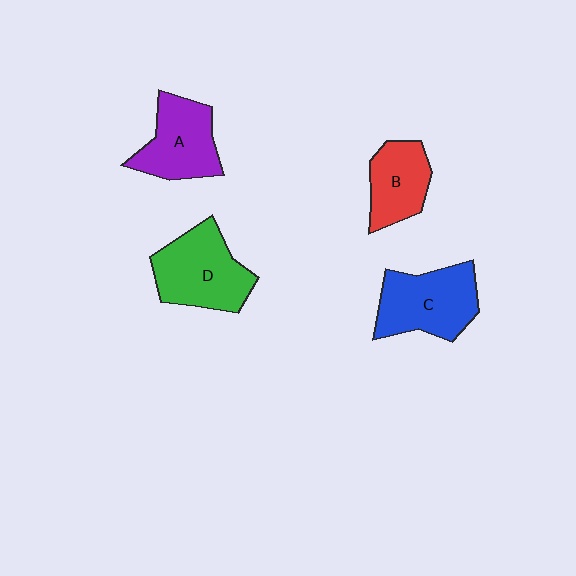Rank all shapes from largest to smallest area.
From largest to smallest: D (green), C (blue), A (purple), B (red).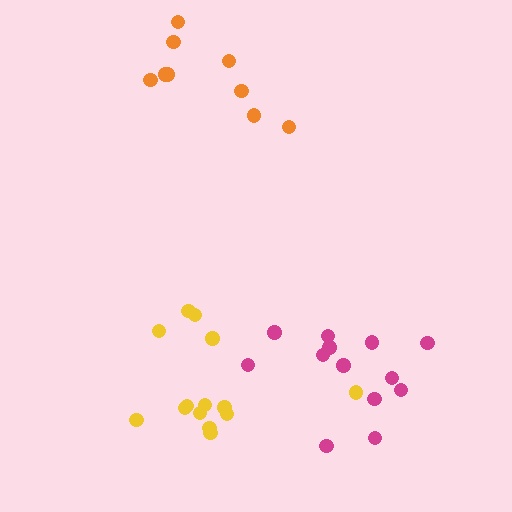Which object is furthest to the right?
The magenta cluster is rightmost.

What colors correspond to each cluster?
The clusters are colored: orange, magenta, yellow.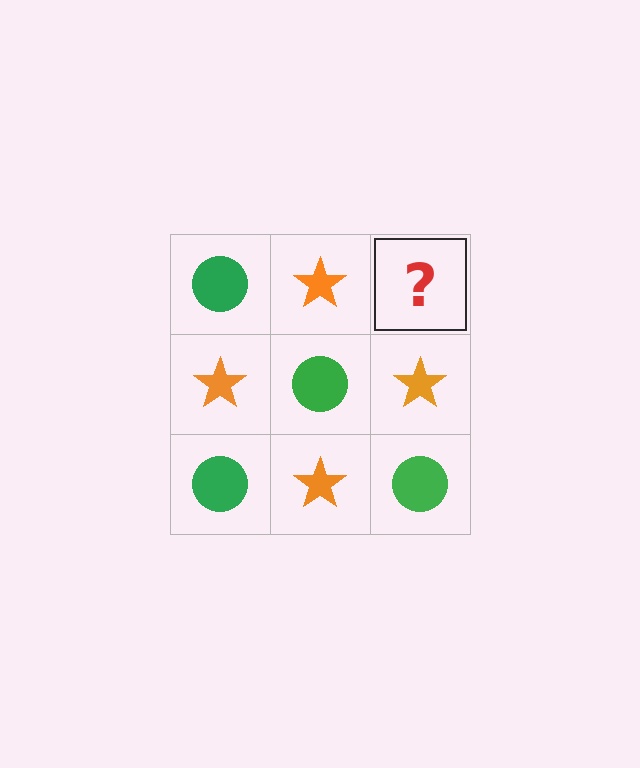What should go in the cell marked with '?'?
The missing cell should contain a green circle.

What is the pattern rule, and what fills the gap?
The rule is that it alternates green circle and orange star in a checkerboard pattern. The gap should be filled with a green circle.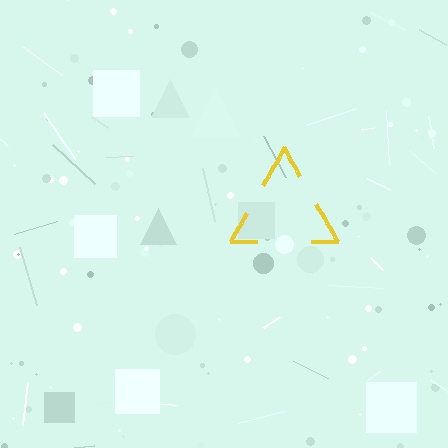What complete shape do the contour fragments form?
The contour fragments form a triangle.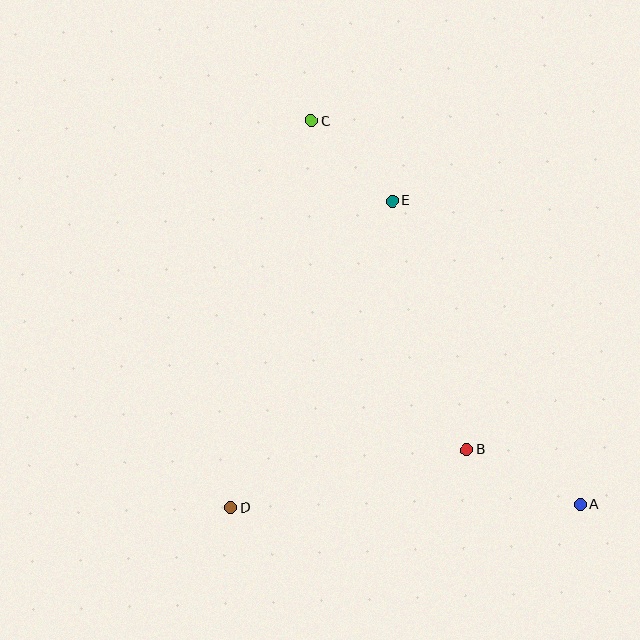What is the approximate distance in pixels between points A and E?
The distance between A and E is approximately 357 pixels.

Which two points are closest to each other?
Points C and E are closest to each other.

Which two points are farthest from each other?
Points A and C are farthest from each other.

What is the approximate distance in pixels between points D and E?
The distance between D and E is approximately 347 pixels.